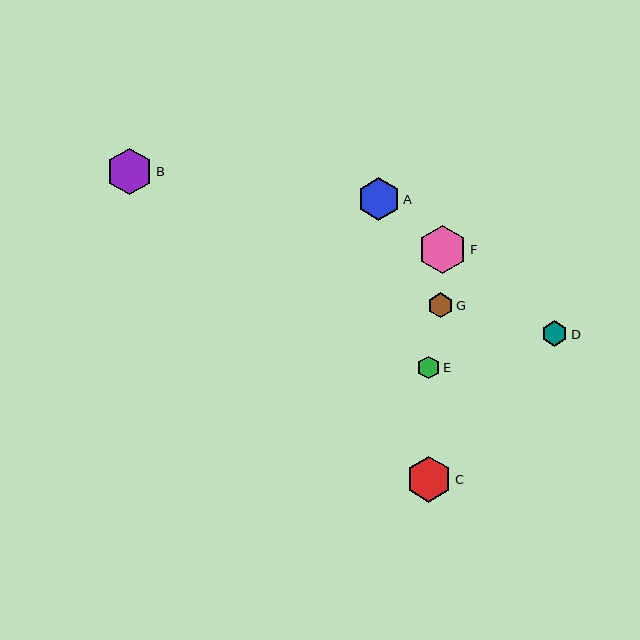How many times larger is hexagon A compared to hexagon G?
Hexagon A is approximately 1.7 times the size of hexagon G.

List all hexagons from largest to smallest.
From largest to smallest: F, B, C, A, D, G, E.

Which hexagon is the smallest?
Hexagon E is the smallest with a size of approximately 23 pixels.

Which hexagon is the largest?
Hexagon F is the largest with a size of approximately 48 pixels.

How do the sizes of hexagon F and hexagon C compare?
Hexagon F and hexagon C are approximately the same size.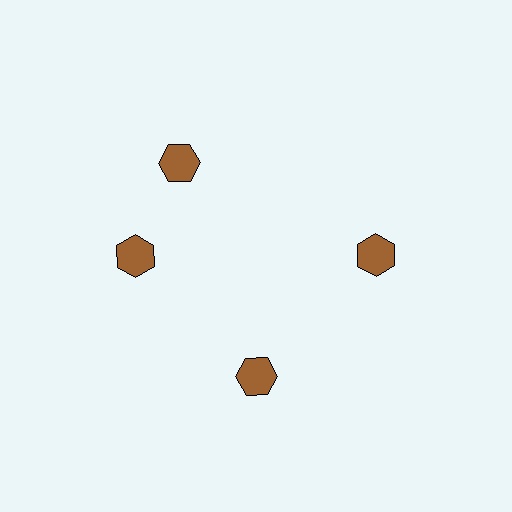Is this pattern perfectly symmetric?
No. The 4 brown hexagons are arranged in a ring, but one element near the 12 o'clock position is rotated out of alignment along the ring, breaking the 4-fold rotational symmetry.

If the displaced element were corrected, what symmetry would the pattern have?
It would have 4-fold rotational symmetry — the pattern would map onto itself every 90 degrees.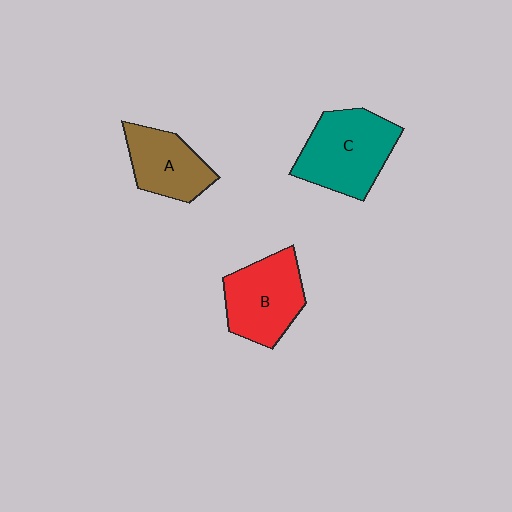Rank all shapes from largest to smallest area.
From largest to smallest: C (teal), B (red), A (brown).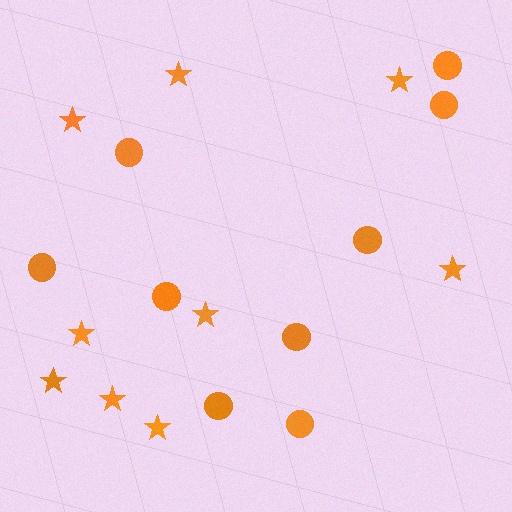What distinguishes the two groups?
There are 2 groups: one group of circles (9) and one group of stars (9).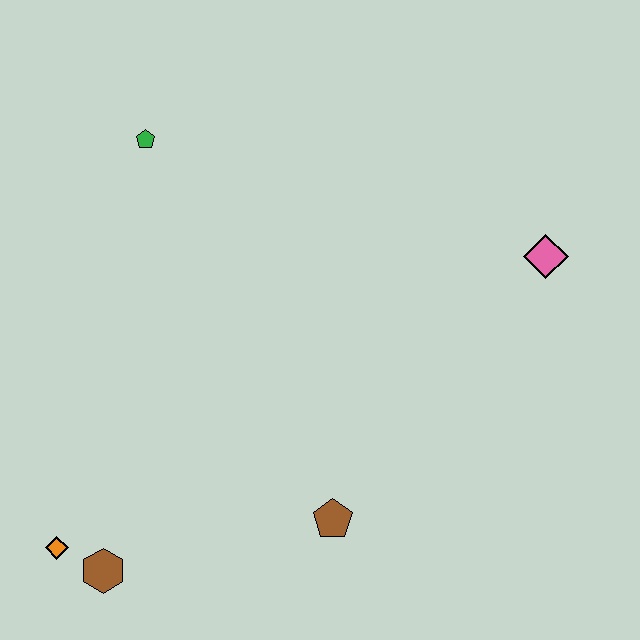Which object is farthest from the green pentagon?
The brown hexagon is farthest from the green pentagon.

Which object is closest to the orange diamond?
The brown hexagon is closest to the orange diamond.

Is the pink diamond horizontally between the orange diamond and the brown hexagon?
No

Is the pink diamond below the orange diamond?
No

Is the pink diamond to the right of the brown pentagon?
Yes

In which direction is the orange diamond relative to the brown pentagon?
The orange diamond is to the left of the brown pentagon.